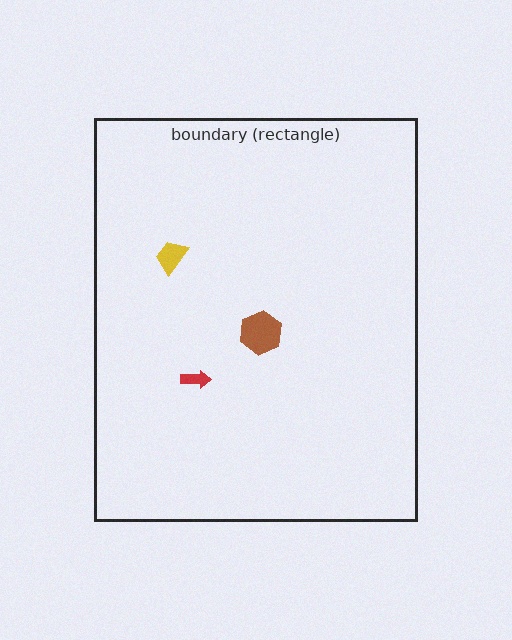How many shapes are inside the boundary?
3 inside, 0 outside.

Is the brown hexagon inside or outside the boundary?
Inside.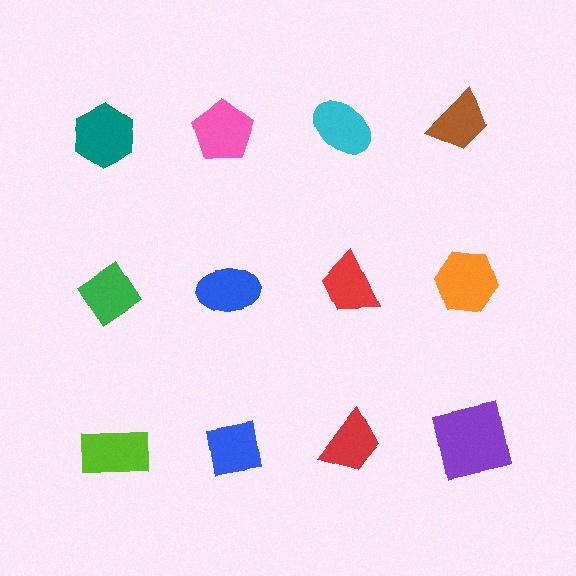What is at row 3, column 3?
A red trapezoid.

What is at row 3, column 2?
A blue square.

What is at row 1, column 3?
A cyan ellipse.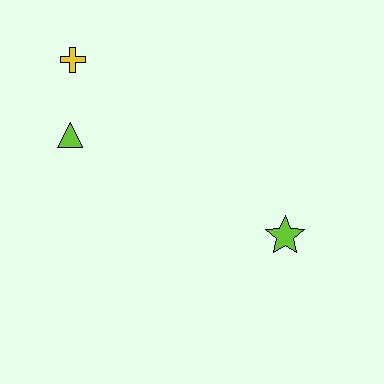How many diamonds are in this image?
There are no diamonds.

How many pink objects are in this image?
There are no pink objects.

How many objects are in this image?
There are 3 objects.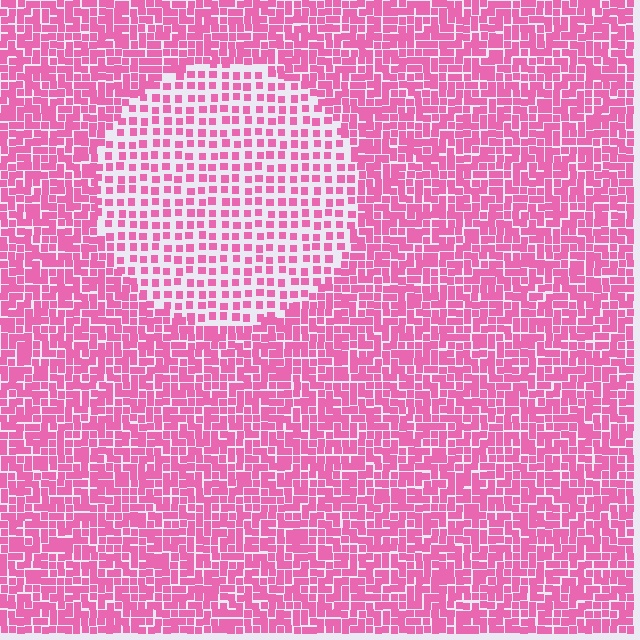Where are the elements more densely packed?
The elements are more densely packed outside the circle boundary.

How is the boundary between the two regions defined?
The boundary is defined by a change in element density (approximately 2.0x ratio). All elements are the same color, size, and shape.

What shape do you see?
I see a circle.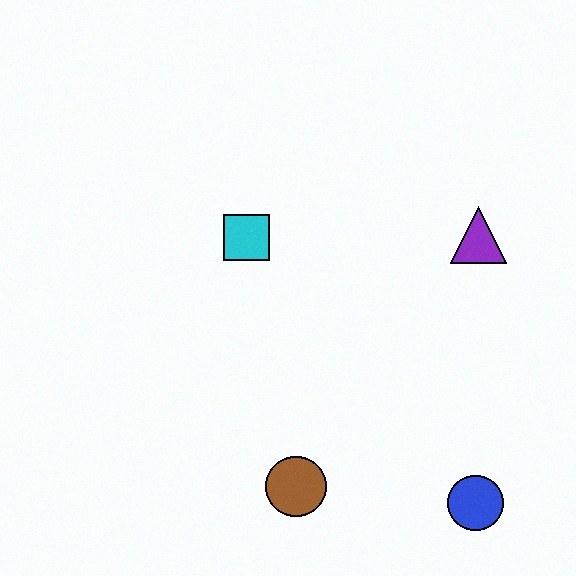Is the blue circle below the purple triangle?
Yes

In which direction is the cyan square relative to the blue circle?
The cyan square is above the blue circle.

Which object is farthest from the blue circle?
The cyan square is farthest from the blue circle.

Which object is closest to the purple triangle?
The cyan square is closest to the purple triangle.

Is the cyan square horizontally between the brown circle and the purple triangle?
No